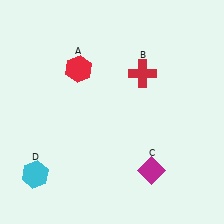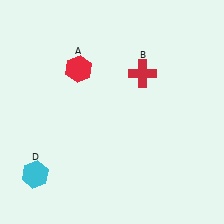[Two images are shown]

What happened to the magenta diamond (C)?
The magenta diamond (C) was removed in Image 2. It was in the bottom-right area of Image 1.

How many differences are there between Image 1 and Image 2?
There is 1 difference between the two images.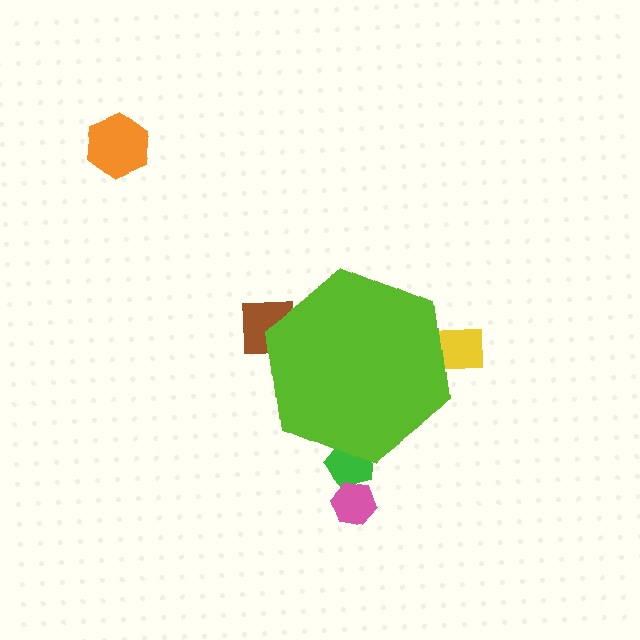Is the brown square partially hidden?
Yes, the brown square is partially hidden behind the lime hexagon.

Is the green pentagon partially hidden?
Yes, the green pentagon is partially hidden behind the lime hexagon.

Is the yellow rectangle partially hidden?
Yes, the yellow rectangle is partially hidden behind the lime hexagon.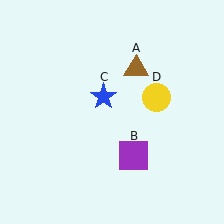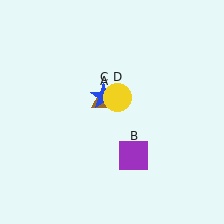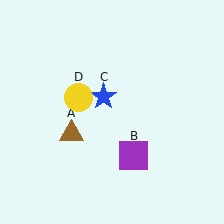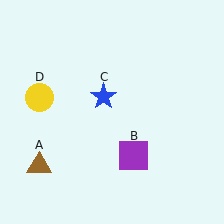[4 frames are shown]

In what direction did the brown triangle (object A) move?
The brown triangle (object A) moved down and to the left.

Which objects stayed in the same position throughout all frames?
Purple square (object B) and blue star (object C) remained stationary.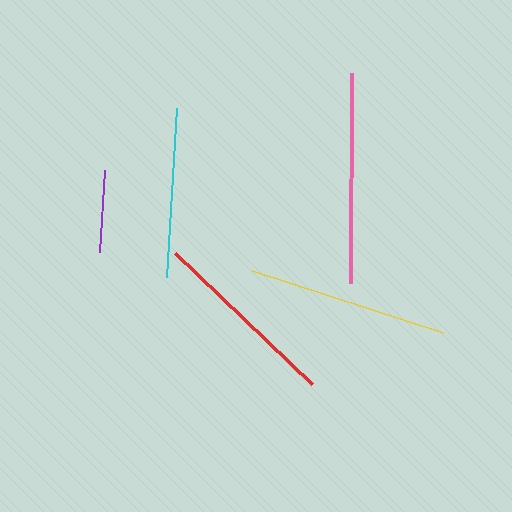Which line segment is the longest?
The pink line is the longest at approximately 210 pixels.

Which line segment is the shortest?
The purple line is the shortest at approximately 82 pixels.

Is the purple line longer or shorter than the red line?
The red line is longer than the purple line.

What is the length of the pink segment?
The pink segment is approximately 210 pixels long.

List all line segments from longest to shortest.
From longest to shortest: pink, yellow, red, cyan, purple.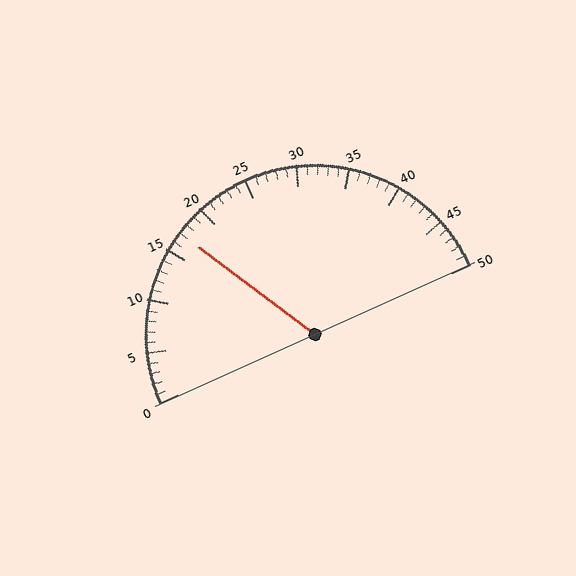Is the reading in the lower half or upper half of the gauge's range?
The reading is in the lower half of the range (0 to 50).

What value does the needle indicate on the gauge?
The needle indicates approximately 17.